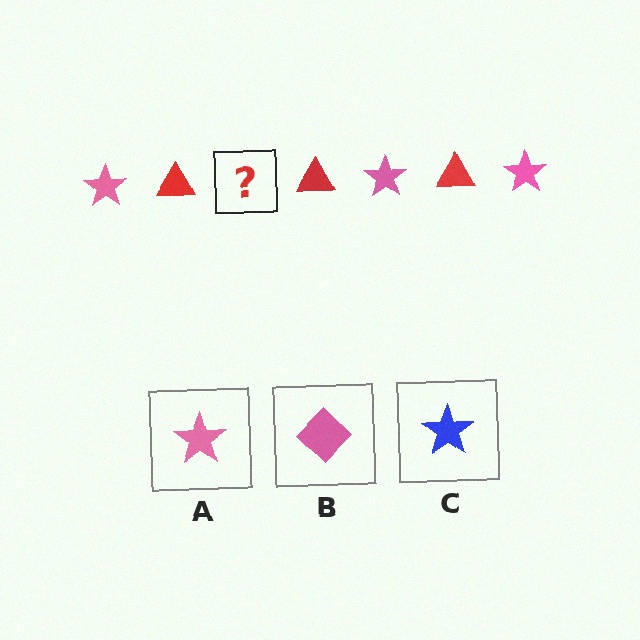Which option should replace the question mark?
Option A.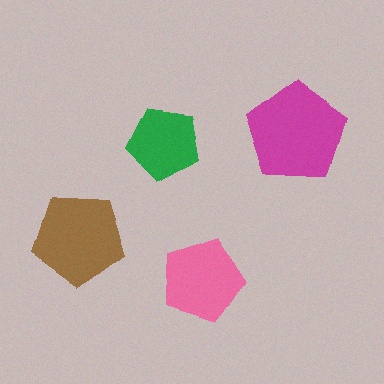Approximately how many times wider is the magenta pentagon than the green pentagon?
About 1.5 times wider.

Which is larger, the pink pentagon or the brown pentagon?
The brown one.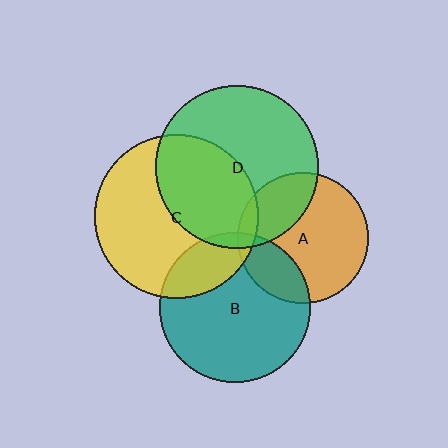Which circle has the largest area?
Circle C (yellow).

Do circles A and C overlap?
Yes.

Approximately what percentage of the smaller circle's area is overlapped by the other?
Approximately 5%.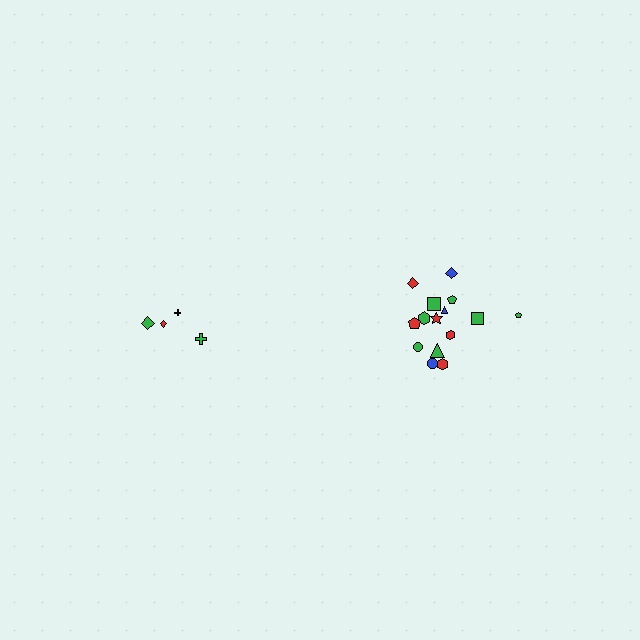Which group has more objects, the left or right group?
The right group.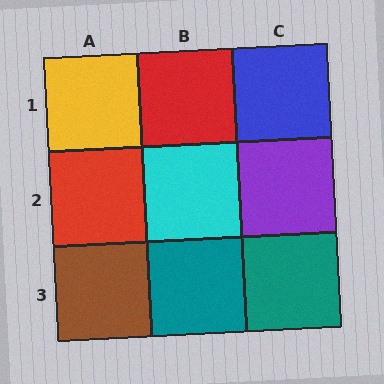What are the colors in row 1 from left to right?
Yellow, red, blue.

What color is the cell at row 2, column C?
Purple.